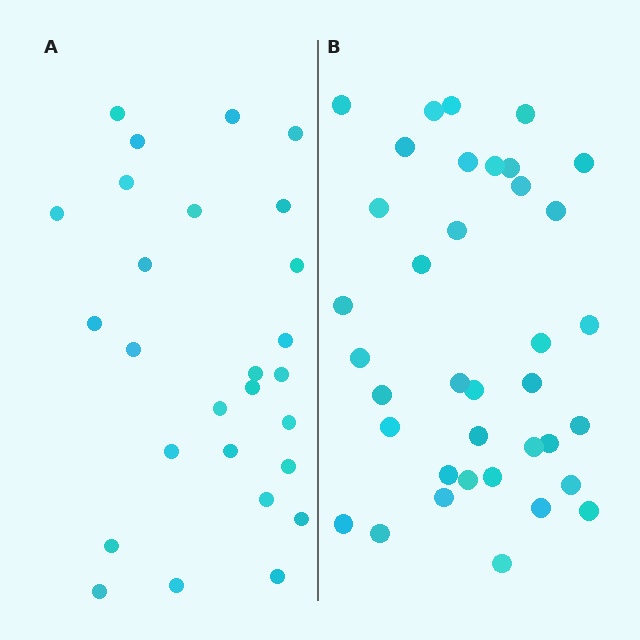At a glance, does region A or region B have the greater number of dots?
Region B (the right region) has more dots.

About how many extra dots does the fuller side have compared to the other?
Region B has roughly 10 or so more dots than region A.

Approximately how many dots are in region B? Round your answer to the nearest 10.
About 40 dots. (The exact count is 37, which rounds to 40.)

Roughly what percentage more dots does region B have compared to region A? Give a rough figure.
About 35% more.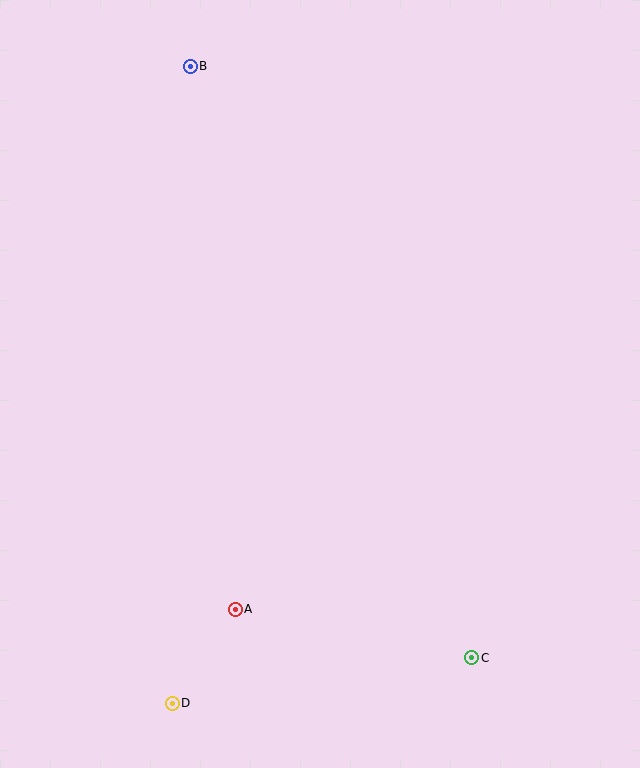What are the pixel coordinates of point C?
Point C is at (472, 658).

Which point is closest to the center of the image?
Point A at (235, 609) is closest to the center.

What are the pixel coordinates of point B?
Point B is at (190, 66).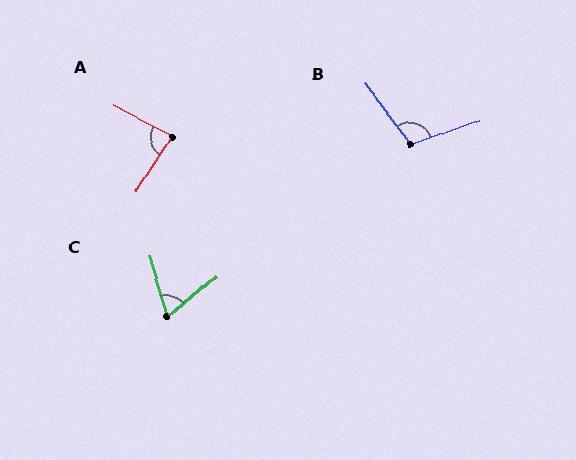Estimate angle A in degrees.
Approximately 84 degrees.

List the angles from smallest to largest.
C (66°), A (84°), B (107°).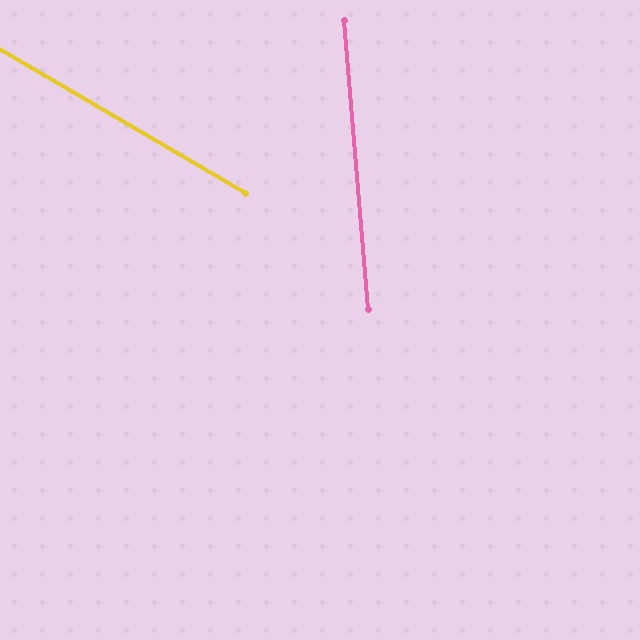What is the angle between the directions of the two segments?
Approximately 55 degrees.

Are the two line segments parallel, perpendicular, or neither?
Neither parallel nor perpendicular — they differ by about 55°.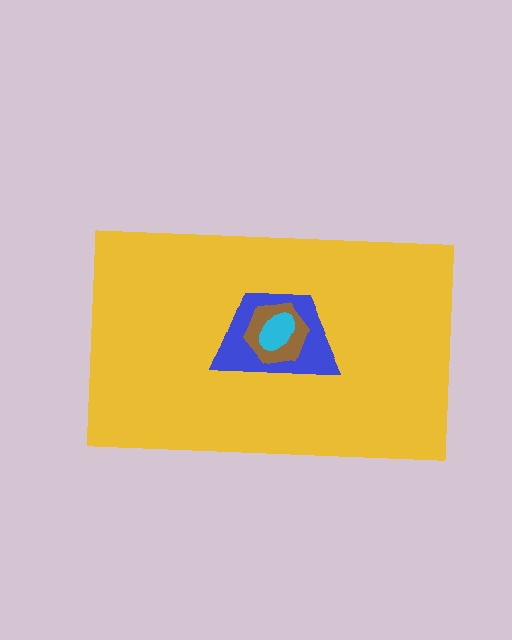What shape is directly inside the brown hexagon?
The cyan ellipse.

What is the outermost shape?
The yellow rectangle.